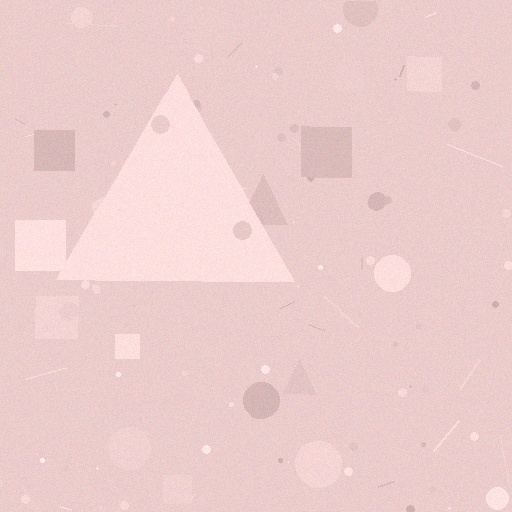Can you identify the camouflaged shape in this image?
The camouflaged shape is a triangle.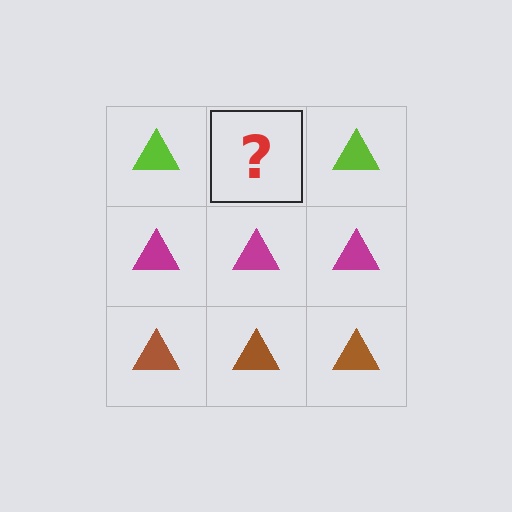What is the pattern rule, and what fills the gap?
The rule is that each row has a consistent color. The gap should be filled with a lime triangle.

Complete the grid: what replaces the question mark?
The question mark should be replaced with a lime triangle.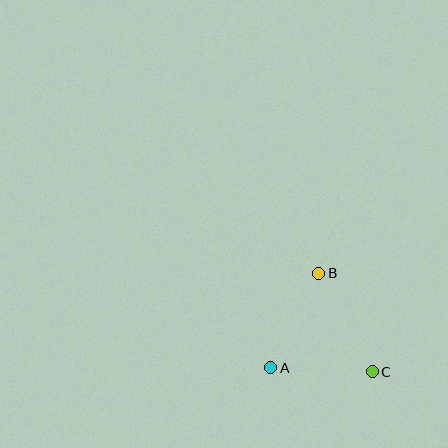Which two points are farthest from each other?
Points B and C are farthest from each other.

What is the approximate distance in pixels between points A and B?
The distance between A and B is approximately 105 pixels.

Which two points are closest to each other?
Points A and C are closest to each other.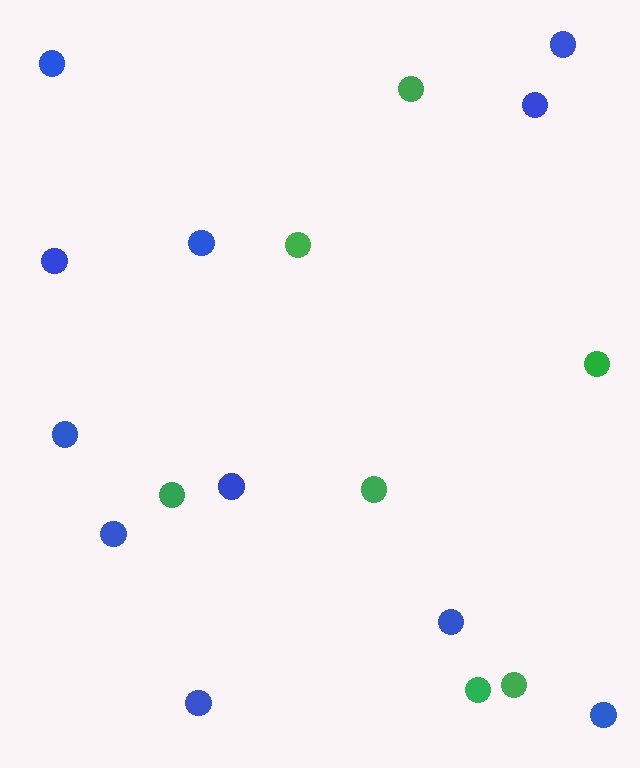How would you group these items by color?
There are 2 groups: one group of blue circles (11) and one group of green circles (7).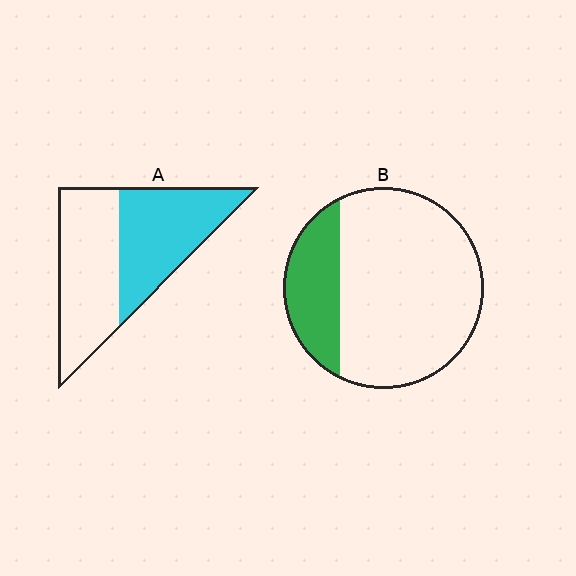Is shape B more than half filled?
No.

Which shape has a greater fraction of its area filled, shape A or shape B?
Shape A.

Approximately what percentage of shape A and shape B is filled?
A is approximately 50% and B is approximately 25%.